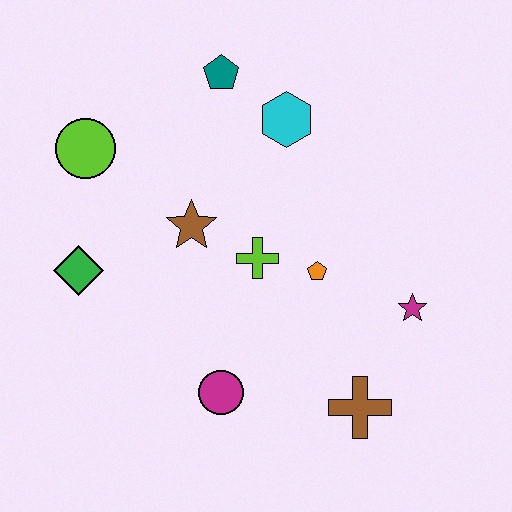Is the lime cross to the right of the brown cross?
No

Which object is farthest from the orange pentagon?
The lime circle is farthest from the orange pentagon.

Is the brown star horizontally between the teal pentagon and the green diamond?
Yes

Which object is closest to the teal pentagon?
The cyan hexagon is closest to the teal pentagon.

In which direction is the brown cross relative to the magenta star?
The brown cross is below the magenta star.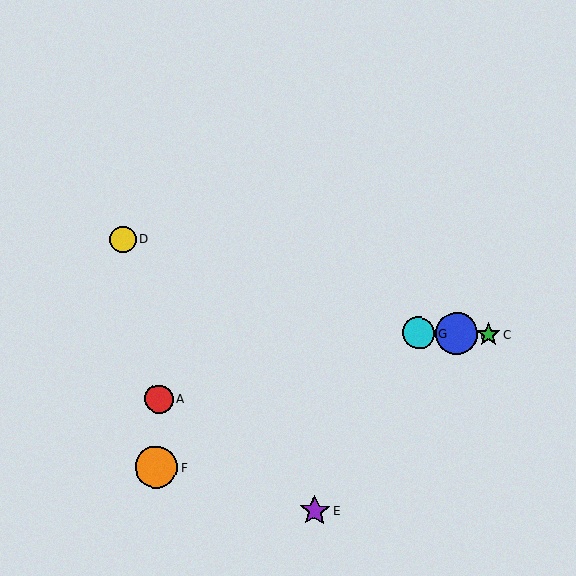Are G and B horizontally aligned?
Yes, both are at y≈333.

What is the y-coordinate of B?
Object B is at y≈334.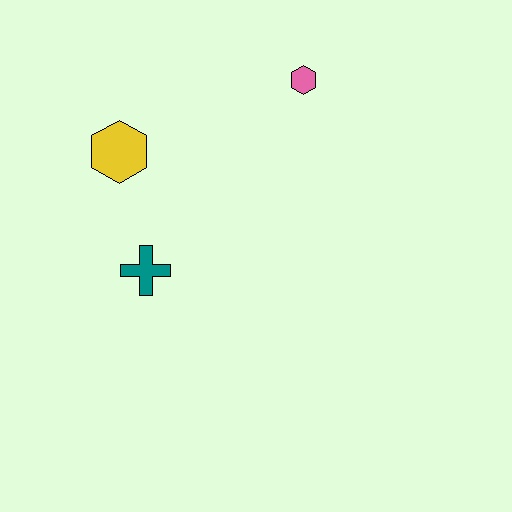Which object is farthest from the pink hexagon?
The teal cross is farthest from the pink hexagon.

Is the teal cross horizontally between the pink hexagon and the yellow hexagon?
Yes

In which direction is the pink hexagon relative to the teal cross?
The pink hexagon is above the teal cross.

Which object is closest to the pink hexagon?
The yellow hexagon is closest to the pink hexagon.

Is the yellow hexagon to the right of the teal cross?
No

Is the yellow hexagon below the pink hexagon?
Yes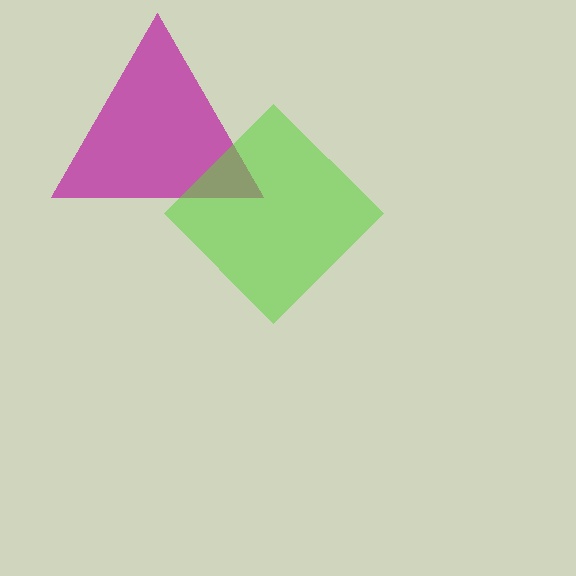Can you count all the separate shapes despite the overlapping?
Yes, there are 2 separate shapes.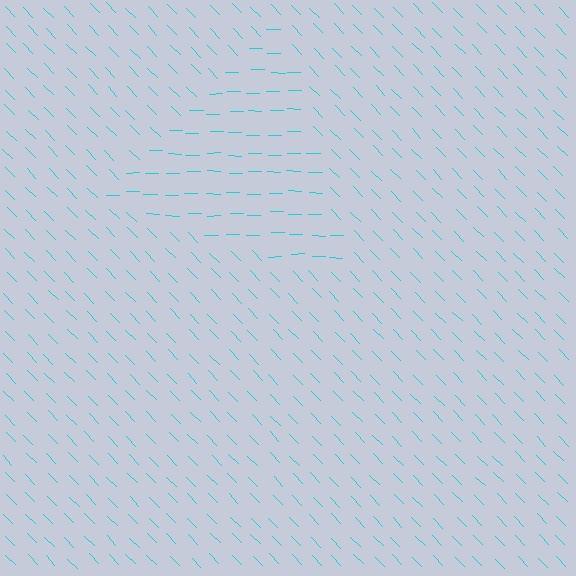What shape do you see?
I see a triangle.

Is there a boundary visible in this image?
Yes, there is a texture boundary formed by a change in line orientation.